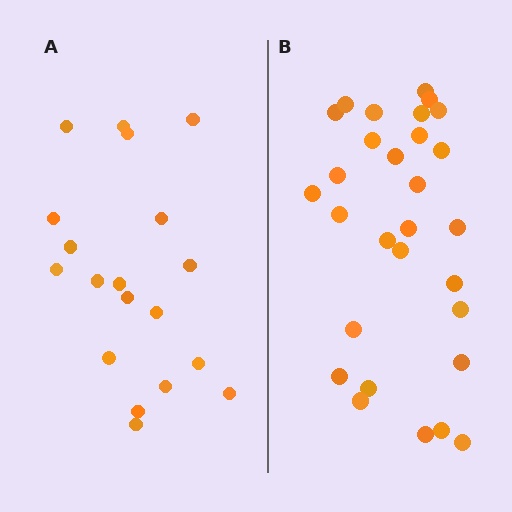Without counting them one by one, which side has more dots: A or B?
Region B (the right region) has more dots.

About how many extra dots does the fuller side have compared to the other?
Region B has roughly 10 or so more dots than region A.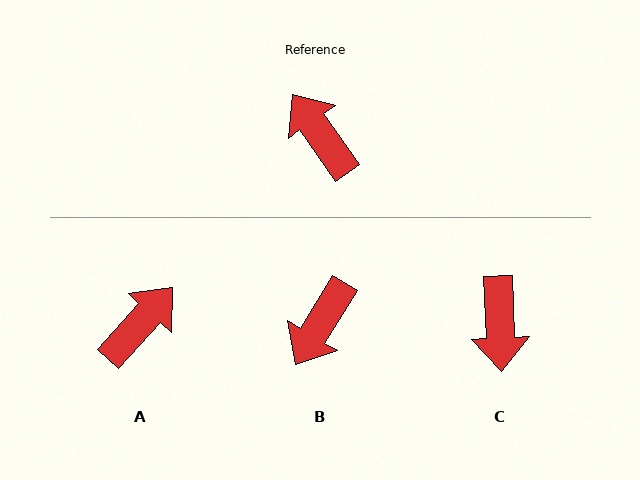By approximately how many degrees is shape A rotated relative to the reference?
Approximately 76 degrees clockwise.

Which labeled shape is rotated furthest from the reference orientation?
C, about 147 degrees away.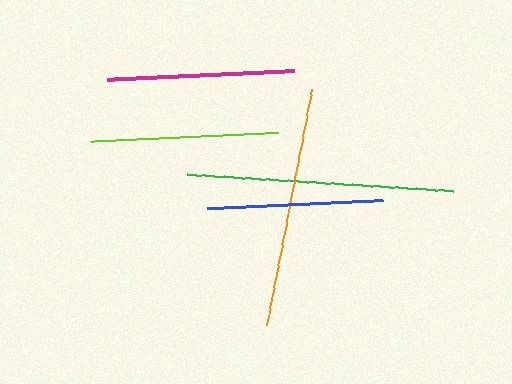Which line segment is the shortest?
The blue line is the shortest at approximately 175 pixels.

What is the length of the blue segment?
The blue segment is approximately 175 pixels long.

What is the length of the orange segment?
The orange segment is approximately 240 pixels long.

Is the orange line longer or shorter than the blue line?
The orange line is longer than the blue line.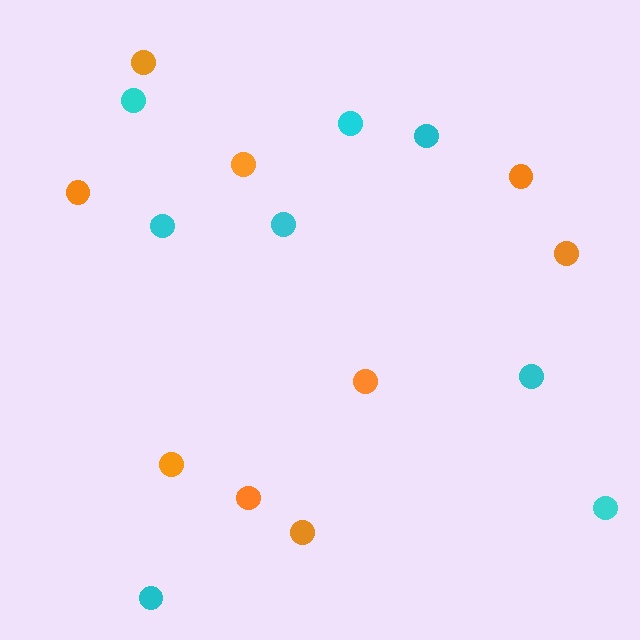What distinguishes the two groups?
There are 2 groups: one group of orange circles (9) and one group of cyan circles (8).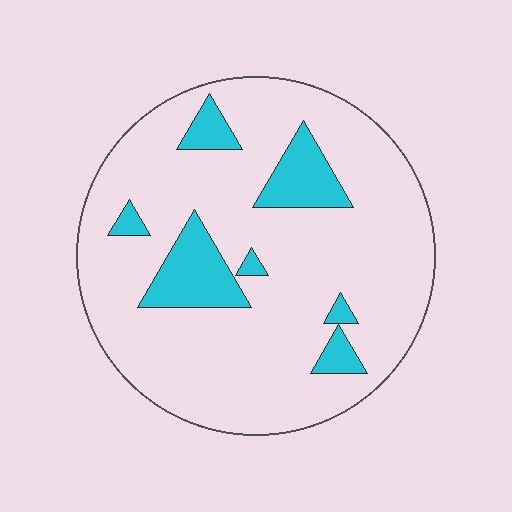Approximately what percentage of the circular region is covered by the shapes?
Approximately 15%.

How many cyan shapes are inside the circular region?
7.